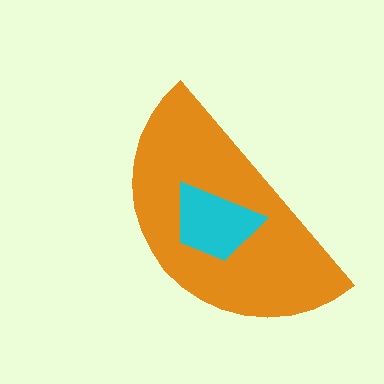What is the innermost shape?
The cyan trapezoid.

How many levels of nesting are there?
2.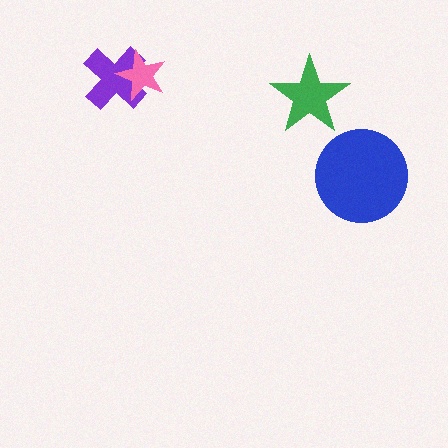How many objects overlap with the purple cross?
1 object overlaps with the purple cross.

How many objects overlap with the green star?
0 objects overlap with the green star.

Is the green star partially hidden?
No, no other shape covers it.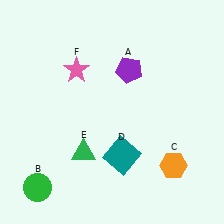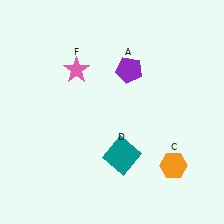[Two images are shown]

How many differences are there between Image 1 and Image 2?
There are 2 differences between the two images.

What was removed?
The green triangle (E), the green circle (B) were removed in Image 2.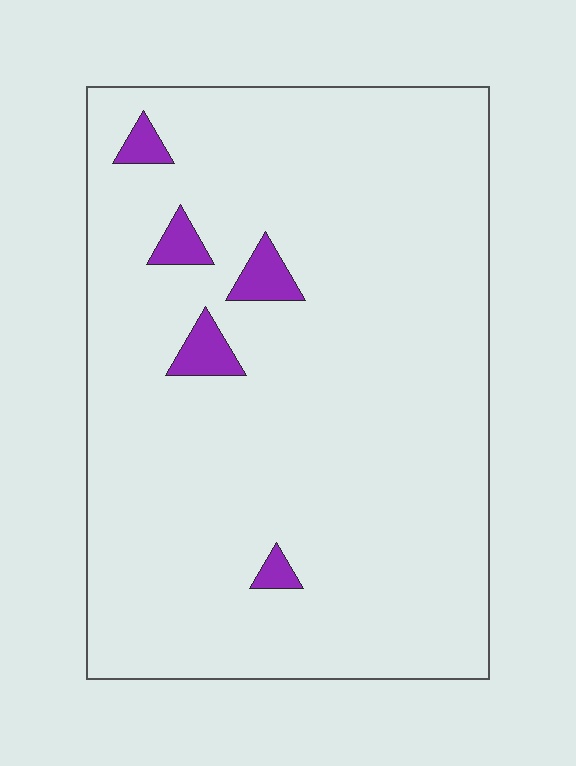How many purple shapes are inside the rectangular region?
5.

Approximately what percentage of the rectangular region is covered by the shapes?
Approximately 5%.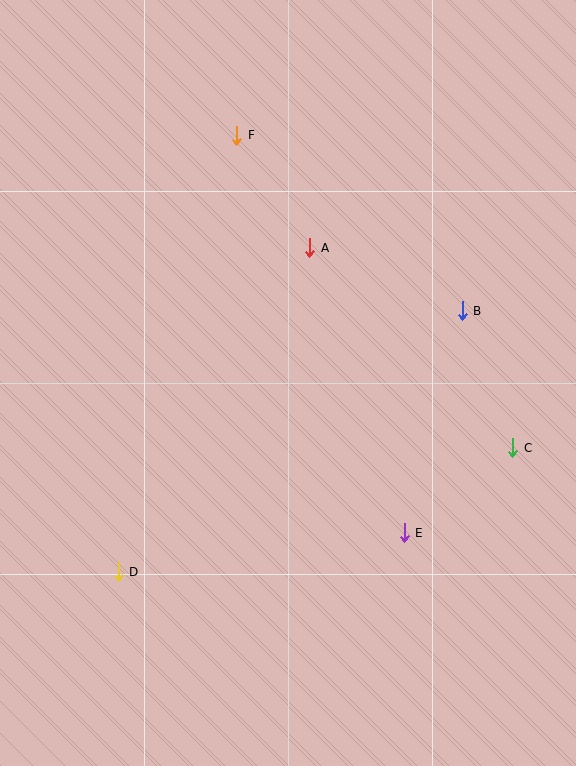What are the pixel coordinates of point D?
Point D is at (118, 572).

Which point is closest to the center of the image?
Point A at (310, 248) is closest to the center.